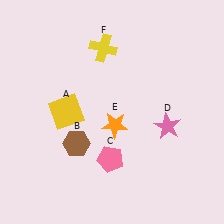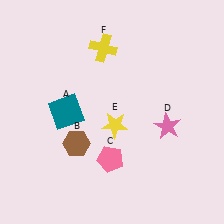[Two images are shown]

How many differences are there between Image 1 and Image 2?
There are 2 differences between the two images.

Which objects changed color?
A changed from yellow to teal. E changed from orange to yellow.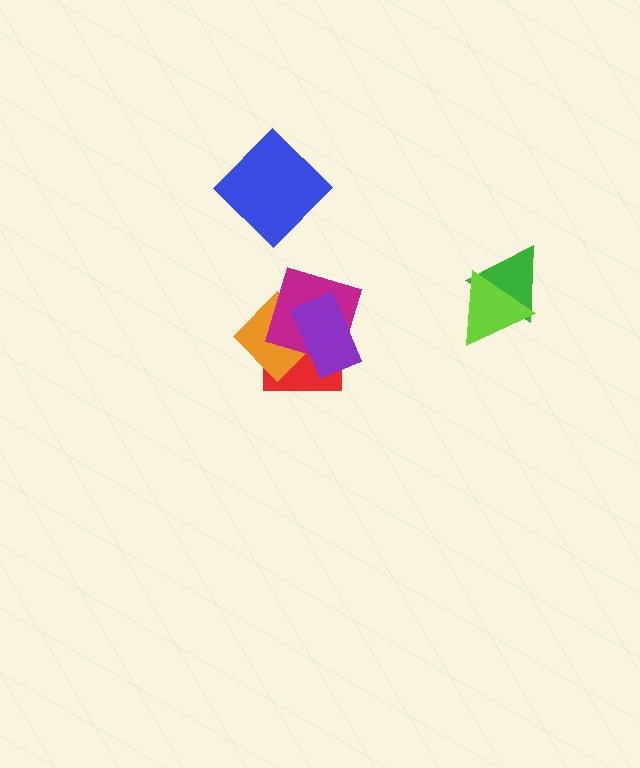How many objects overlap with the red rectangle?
3 objects overlap with the red rectangle.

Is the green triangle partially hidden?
Yes, it is partially covered by another shape.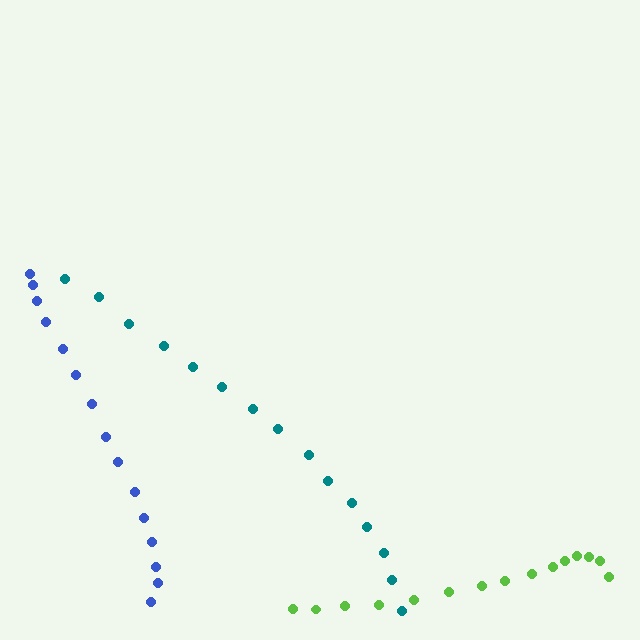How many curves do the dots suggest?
There are 3 distinct paths.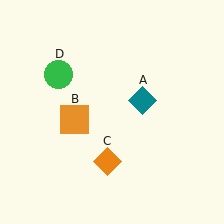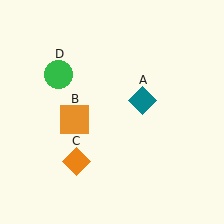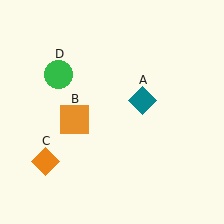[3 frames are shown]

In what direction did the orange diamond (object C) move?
The orange diamond (object C) moved left.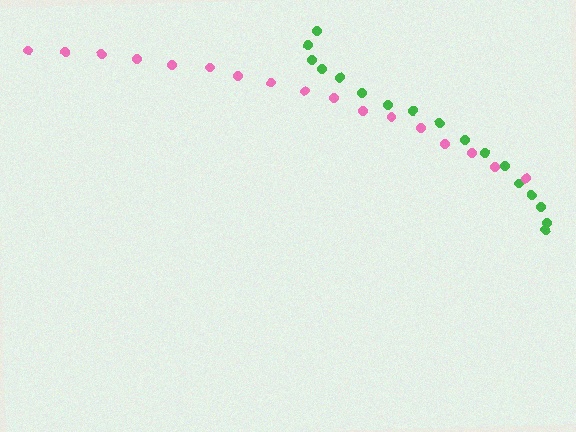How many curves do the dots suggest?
There are 2 distinct paths.